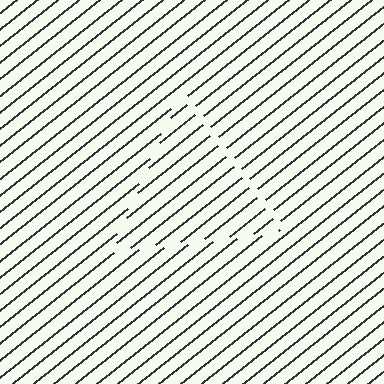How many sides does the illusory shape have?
3 sides — the line-ends trace a triangle.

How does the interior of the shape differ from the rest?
The interior of the shape contains the same grating, shifted by half a period — the contour is defined by the phase discontinuity where line-ends from the inner and outer gratings abut.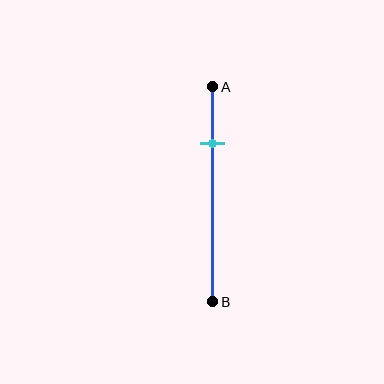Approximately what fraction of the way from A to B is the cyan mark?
The cyan mark is approximately 25% of the way from A to B.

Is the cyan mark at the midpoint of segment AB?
No, the mark is at about 25% from A, not at the 50% midpoint.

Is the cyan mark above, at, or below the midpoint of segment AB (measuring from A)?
The cyan mark is above the midpoint of segment AB.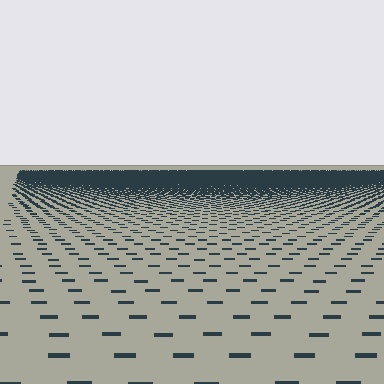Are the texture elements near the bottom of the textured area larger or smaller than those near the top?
Larger. Near the bottom, elements are closer to the viewer and appear at a bigger on-screen size.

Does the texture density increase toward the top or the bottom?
Density increases toward the top.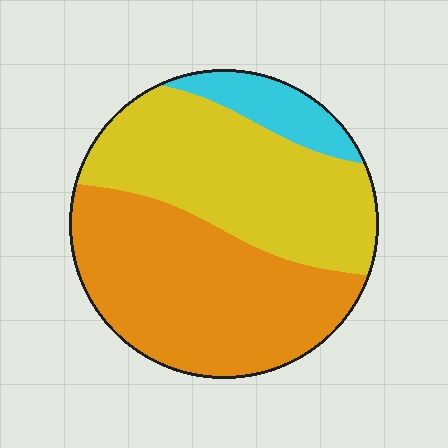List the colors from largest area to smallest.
From largest to smallest: orange, yellow, cyan.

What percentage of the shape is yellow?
Yellow covers roughly 40% of the shape.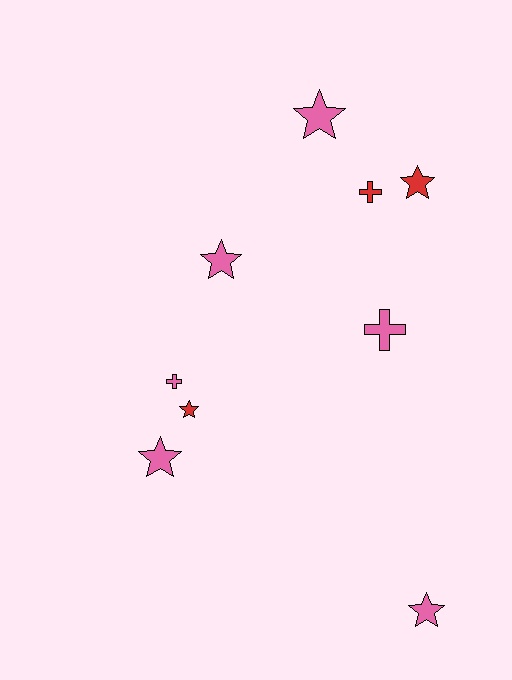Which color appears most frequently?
Pink, with 6 objects.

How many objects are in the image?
There are 9 objects.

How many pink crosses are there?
There are 2 pink crosses.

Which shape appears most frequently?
Star, with 6 objects.